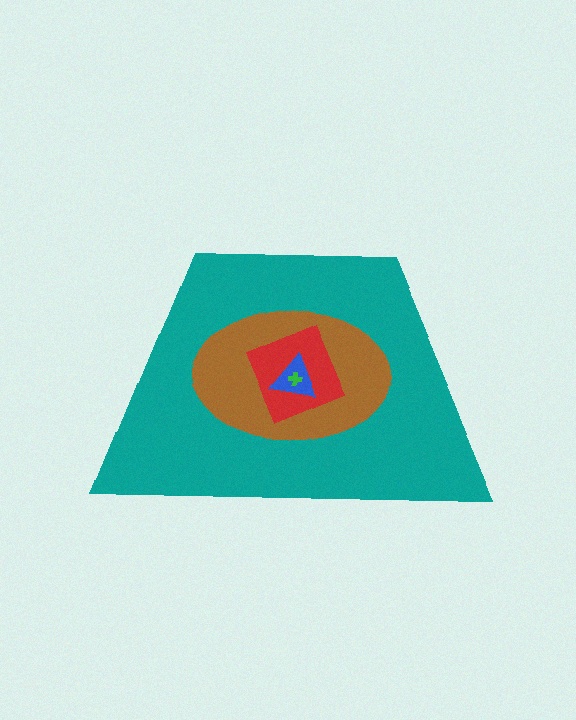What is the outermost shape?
The teal trapezoid.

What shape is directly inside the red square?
The blue triangle.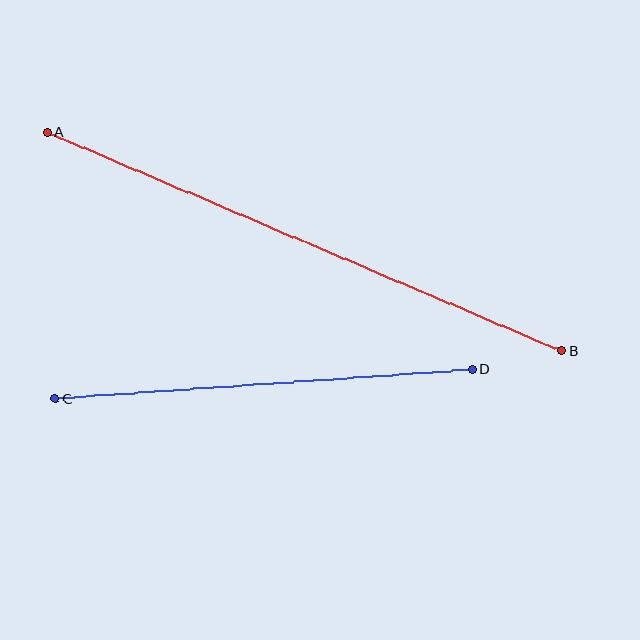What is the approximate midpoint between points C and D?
The midpoint is at approximately (264, 384) pixels.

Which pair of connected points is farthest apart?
Points A and B are farthest apart.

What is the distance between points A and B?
The distance is approximately 558 pixels.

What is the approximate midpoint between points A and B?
The midpoint is at approximately (304, 242) pixels.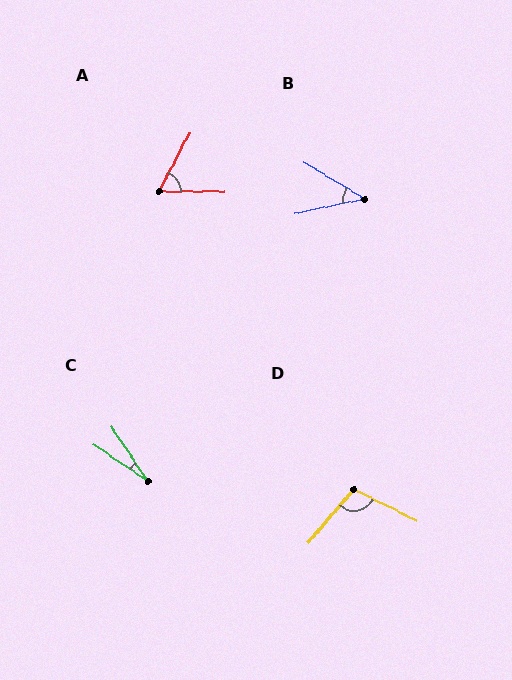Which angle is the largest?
D, at approximately 103 degrees.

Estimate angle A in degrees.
Approximately 62 degrees.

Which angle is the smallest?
C, at approximately 22 degrees.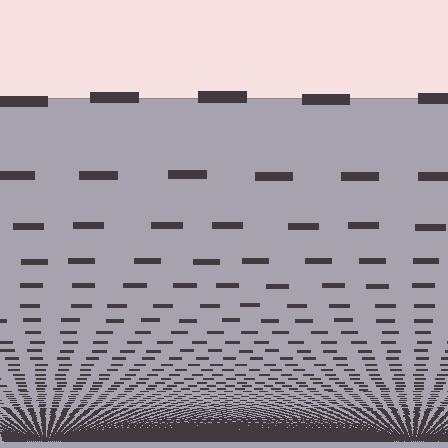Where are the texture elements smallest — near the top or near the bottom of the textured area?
Near the bottom.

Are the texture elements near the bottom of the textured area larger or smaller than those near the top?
Smaller. The gradient is inverted — elements near the bottom are smaller and denser.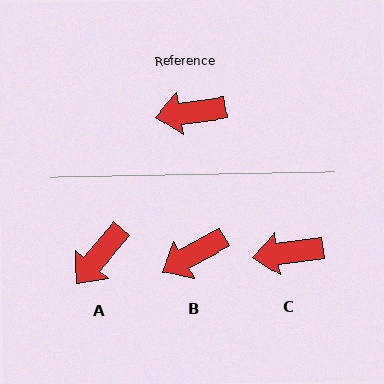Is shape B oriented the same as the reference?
No, it is off by about 22 degrees.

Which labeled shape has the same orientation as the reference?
C.